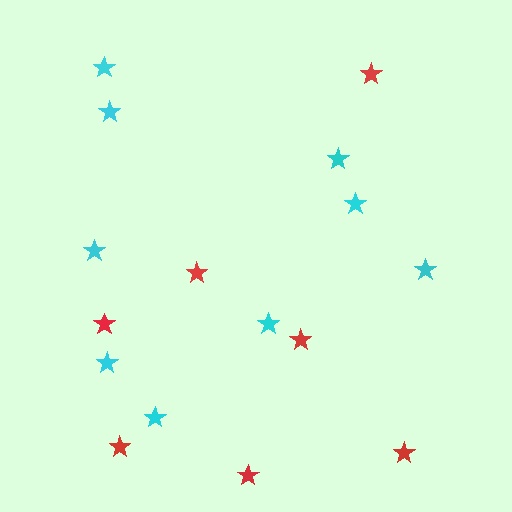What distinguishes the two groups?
There are 2 groups: one group of red stars (7) and one group of cyan stars (9).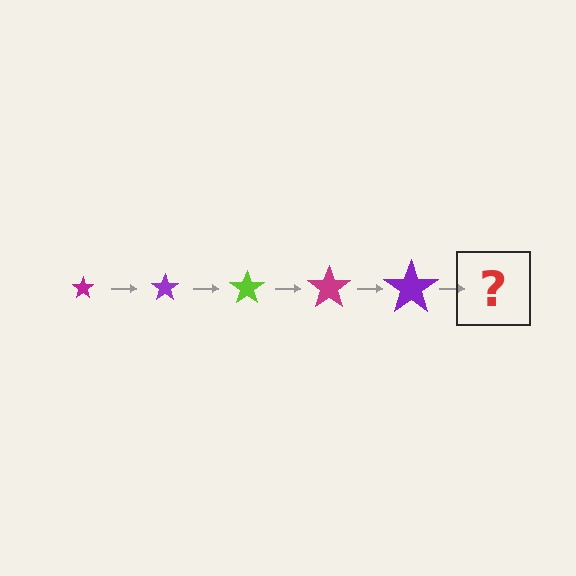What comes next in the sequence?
The next element should be a lime star, larger than the previous one.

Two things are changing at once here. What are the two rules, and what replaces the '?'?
The two rules are that the star grows larger each step and the color cycles through magenta, purple, and lime. The '?' should be a lime star, larger than the previous one.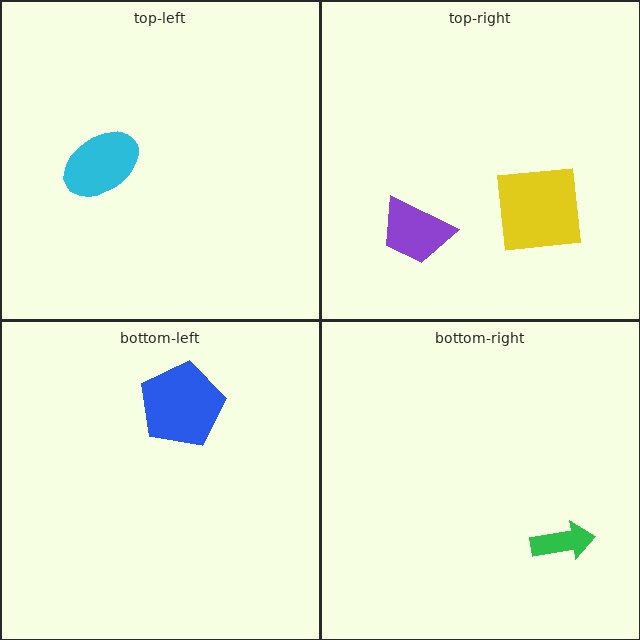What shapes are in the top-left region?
The cyan ellipse.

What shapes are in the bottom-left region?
The blue pentagon.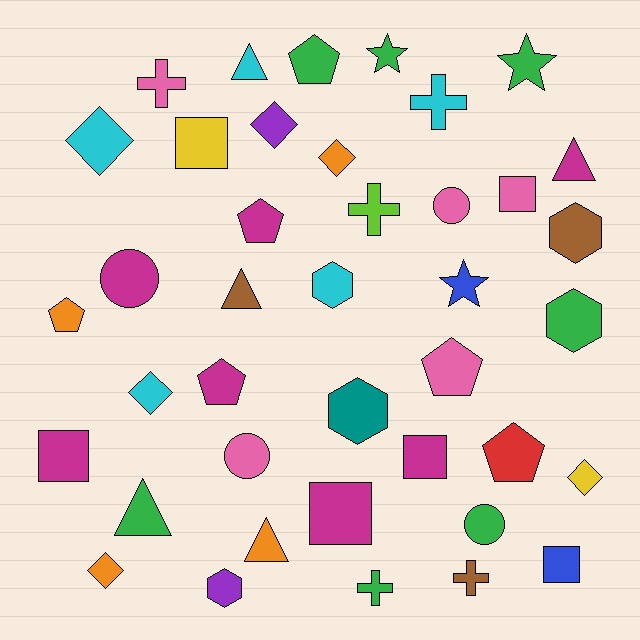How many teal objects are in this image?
There is 1 teal object.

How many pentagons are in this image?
There are 6 pentagons.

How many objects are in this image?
There are 40 objects.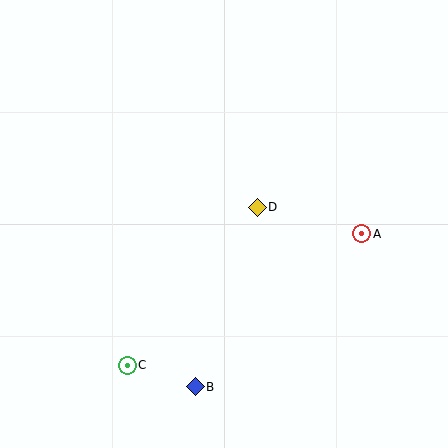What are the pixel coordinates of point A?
Point A is at (362, 234).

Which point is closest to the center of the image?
Point D at (257, 207) is closest to the center.